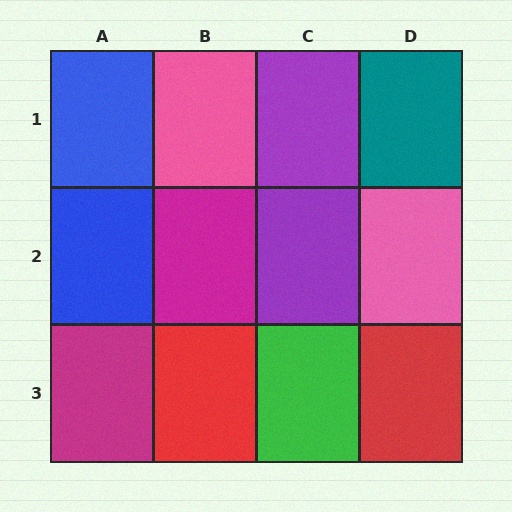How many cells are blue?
2 cells are blue.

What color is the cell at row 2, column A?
Blue.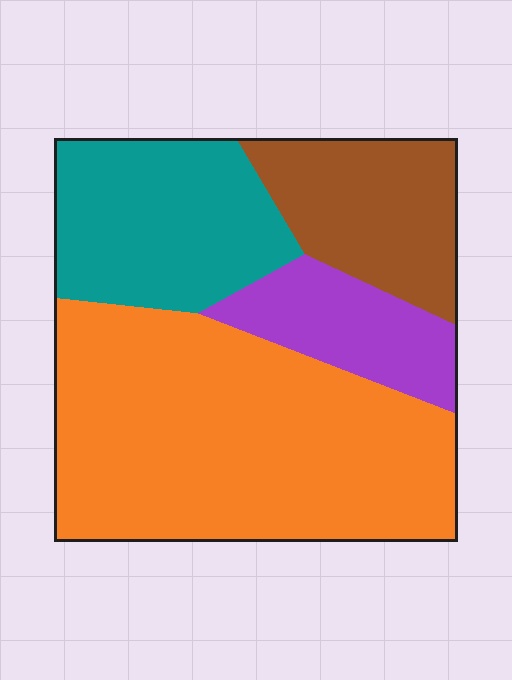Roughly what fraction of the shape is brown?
Brown covers around 15% of the shape.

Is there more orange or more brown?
Orange.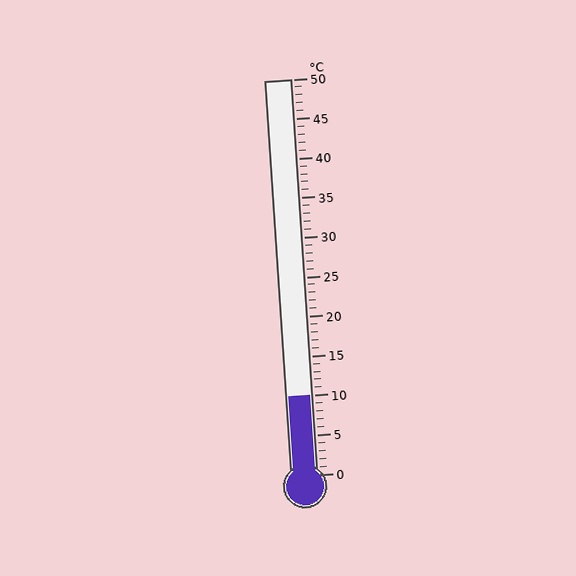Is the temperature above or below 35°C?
The temperature is below 35°C.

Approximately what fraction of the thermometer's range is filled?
The thermometer is filled to approximately 20% of its range.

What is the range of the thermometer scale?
The thermometer scale ranges from 0°C to 50°C.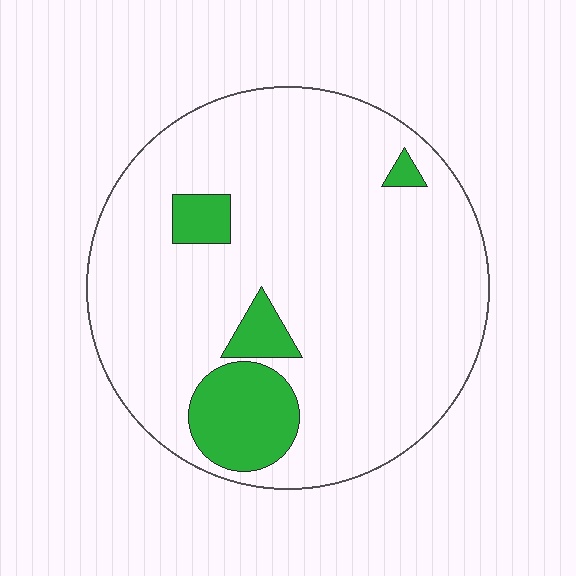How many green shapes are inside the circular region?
4.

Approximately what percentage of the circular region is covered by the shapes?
Approximately 15%.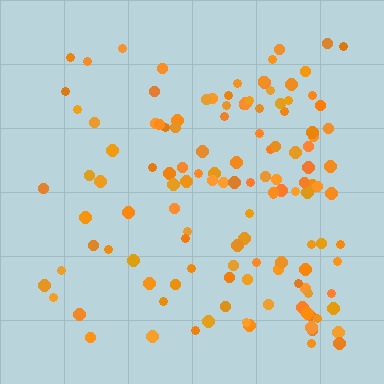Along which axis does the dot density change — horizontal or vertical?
Horizontal.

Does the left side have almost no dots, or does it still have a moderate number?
Still a moderate number, just noticeably fewer than the right.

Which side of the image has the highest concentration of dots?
The right.